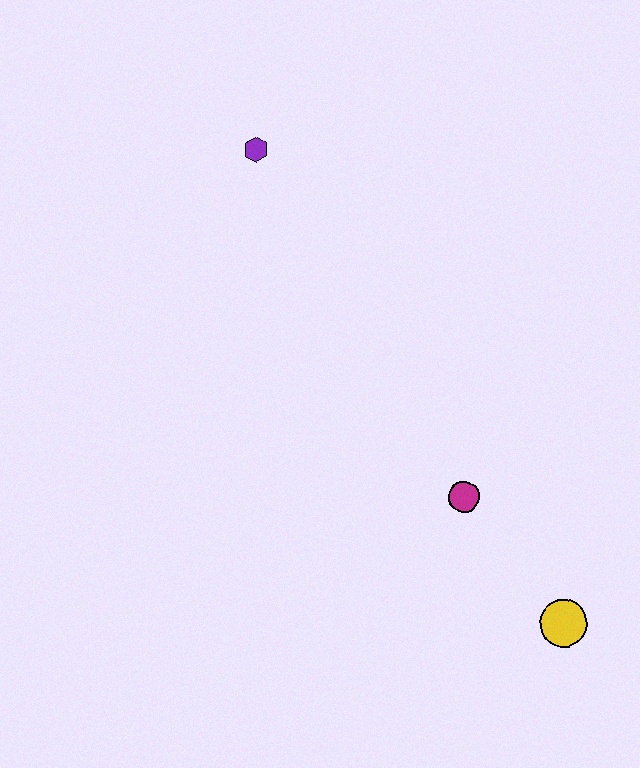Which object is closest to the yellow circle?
The magenta circle is closest to the yellow circle.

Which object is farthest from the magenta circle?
The purple hexagon is farthest from the magenta circle.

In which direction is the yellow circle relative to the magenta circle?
The yellow circle is below the magenta circle.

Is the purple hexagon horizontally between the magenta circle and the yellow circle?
No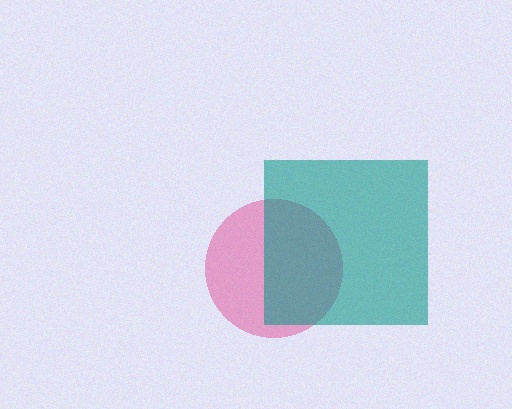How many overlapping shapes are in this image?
There are 2 overlapping shapes in the image.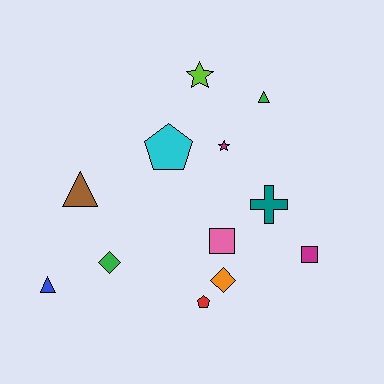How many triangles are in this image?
There are 3 triangles.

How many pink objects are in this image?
There is 1 pink object.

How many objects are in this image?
There are 12 objects.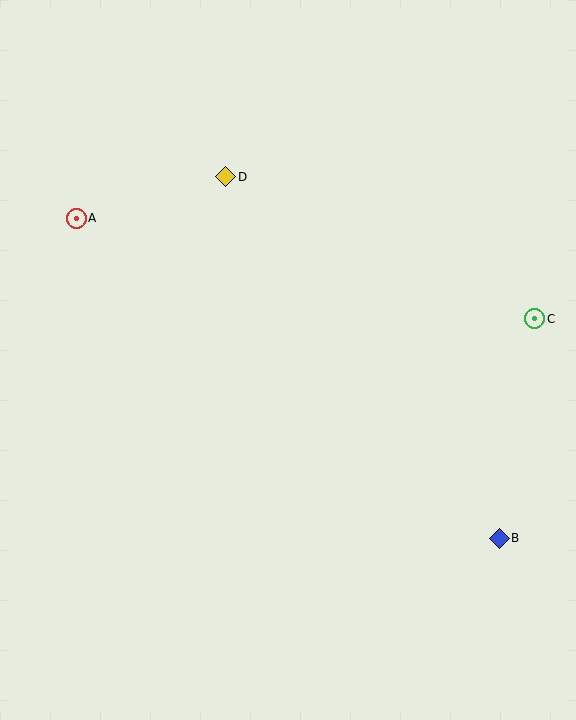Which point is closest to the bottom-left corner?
Point A is closest to the bottom-left corner.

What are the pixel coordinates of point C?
Point C is at (535, 319).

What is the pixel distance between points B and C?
The distance between B and C is 223 pixels.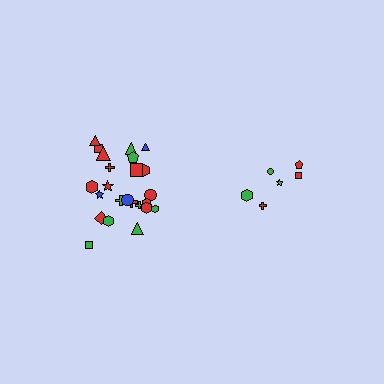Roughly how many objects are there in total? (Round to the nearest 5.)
Roughly 30 objects in total.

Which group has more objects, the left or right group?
The left group.